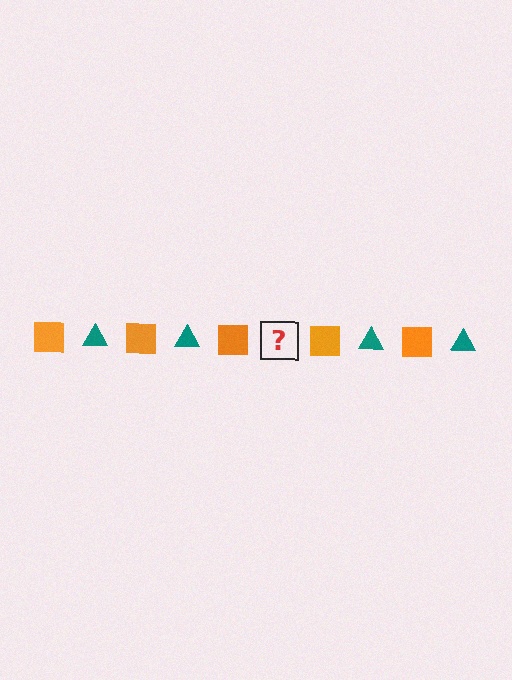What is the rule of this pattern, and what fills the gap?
The rule is that the pattern alternates between orange square and teal triangle. The gap should be filled with a teal triangle.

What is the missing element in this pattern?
The missing element is a teal triangle.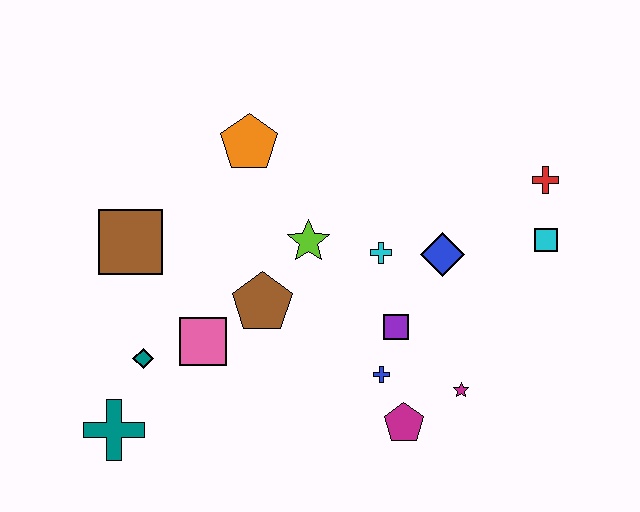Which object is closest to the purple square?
The blue cross is closest to the purple square.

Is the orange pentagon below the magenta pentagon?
No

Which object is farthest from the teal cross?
The red cross is farthest from the teal cross.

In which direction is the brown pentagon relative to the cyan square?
The brown pentagon is to the left of the cyan square.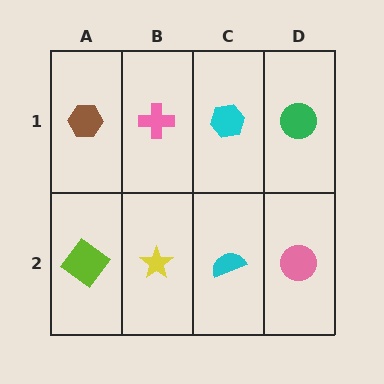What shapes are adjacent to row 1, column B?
A yellow star (row 2, column B), a brown hexagon (row 1, column A), a cyan hexagon (row 1, column C).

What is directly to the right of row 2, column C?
A pink circle.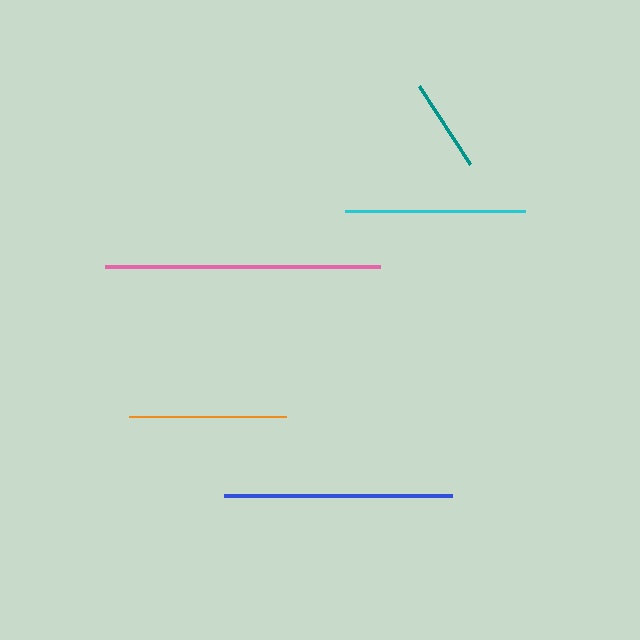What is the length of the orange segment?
The orange segment is approximately 158 pixels long.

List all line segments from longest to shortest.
From longest to shortest: pink, blue, cyan, orange, teal.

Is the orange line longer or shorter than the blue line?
The blue line is longer than the orange line.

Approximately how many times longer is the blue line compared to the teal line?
The blue line is approximately 2.4 times the length of the teal line.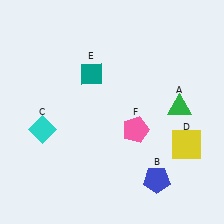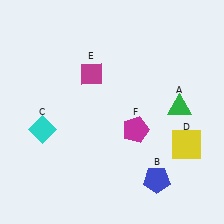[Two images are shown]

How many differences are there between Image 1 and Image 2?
There are 2 differences between the two images.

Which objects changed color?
E changed from teal to magenta. F changed from pink to magenta.